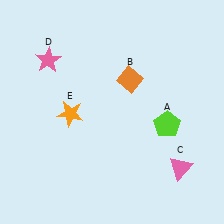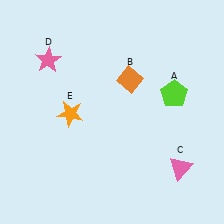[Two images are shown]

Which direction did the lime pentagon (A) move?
The lime pentagon (A) moved up.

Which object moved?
The lime pentagon (A) moved up.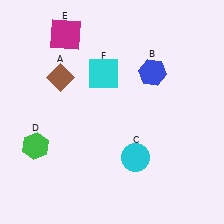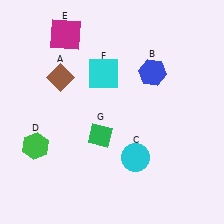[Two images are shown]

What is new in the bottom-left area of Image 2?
A green diamond (G) was added in the bottom-left area of Image 2.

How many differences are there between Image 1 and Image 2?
There is 1 difference between the two images.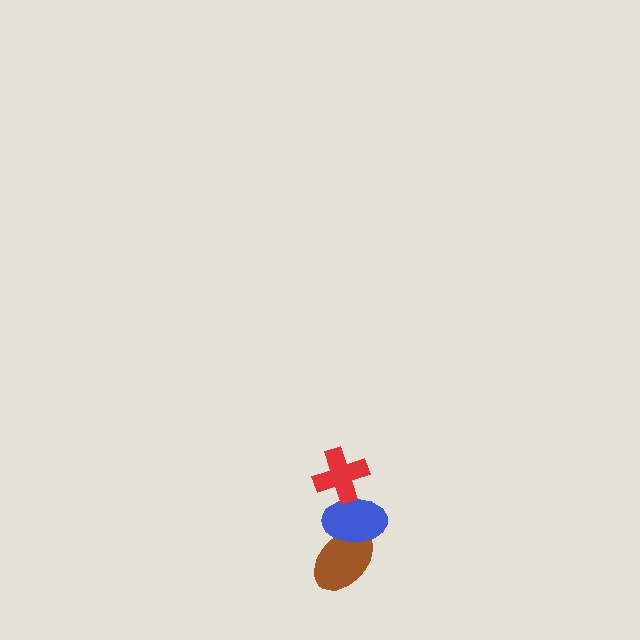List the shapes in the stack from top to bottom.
From top to bottom: the red cross, the blue ellipse, the brown ellipse.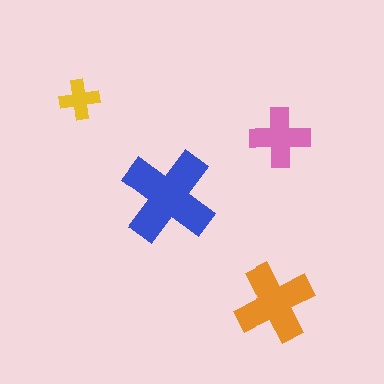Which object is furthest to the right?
The pink cross is rightmost.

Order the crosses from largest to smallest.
the blue one, the orange one, the pink one, the yellow one.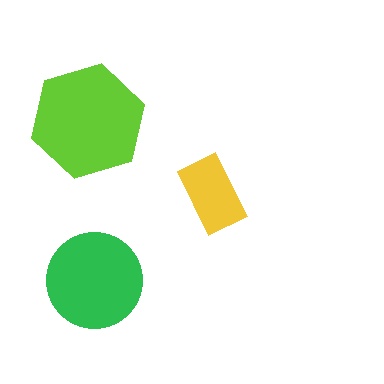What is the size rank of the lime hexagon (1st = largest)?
1st.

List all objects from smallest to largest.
The yellow rectangle, the green circle, the lime hexagon.